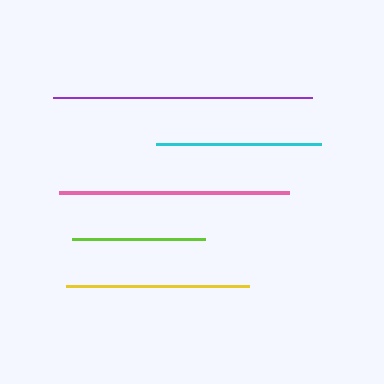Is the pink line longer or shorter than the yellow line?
The pink line is longer than the yellow line.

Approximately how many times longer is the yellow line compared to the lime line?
The yellow line is approximately 1.4 times the length of the lime line.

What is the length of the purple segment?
The purple segment is approximately 258 pixels long.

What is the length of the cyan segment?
The cyan segment is approximately 166 pixels long.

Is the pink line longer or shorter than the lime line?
The pink line is longer than the lime line.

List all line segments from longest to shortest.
From longest to shortest: purple, pink, yellow, cyan, lime.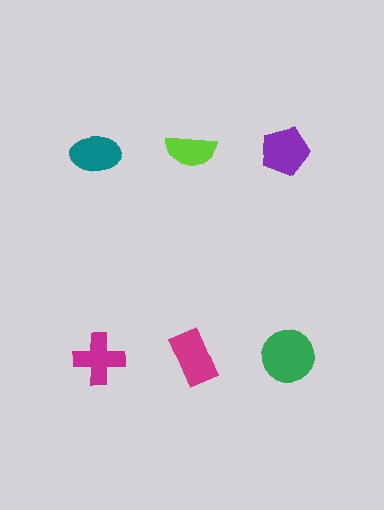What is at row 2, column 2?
A magenta rectangle.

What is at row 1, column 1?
A teal ellipse.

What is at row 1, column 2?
A lime semicircle.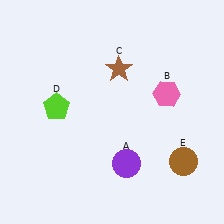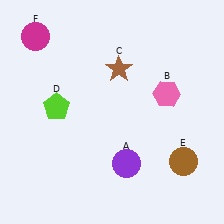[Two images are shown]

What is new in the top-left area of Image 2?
A magenta circle (F) was added in the top-left area of Image 2.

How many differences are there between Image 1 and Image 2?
There is 1 difference between the two images.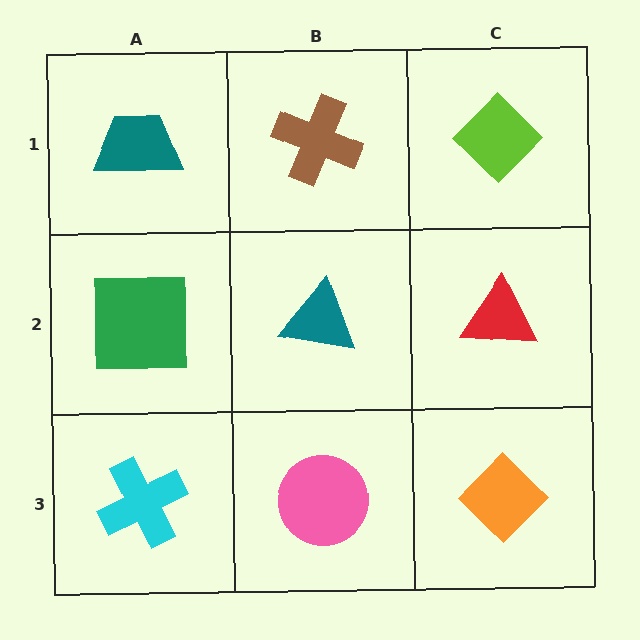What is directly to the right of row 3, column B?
An orange diamond.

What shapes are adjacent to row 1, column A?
A green square (row 2, column A), a brown cross (row 1, column B).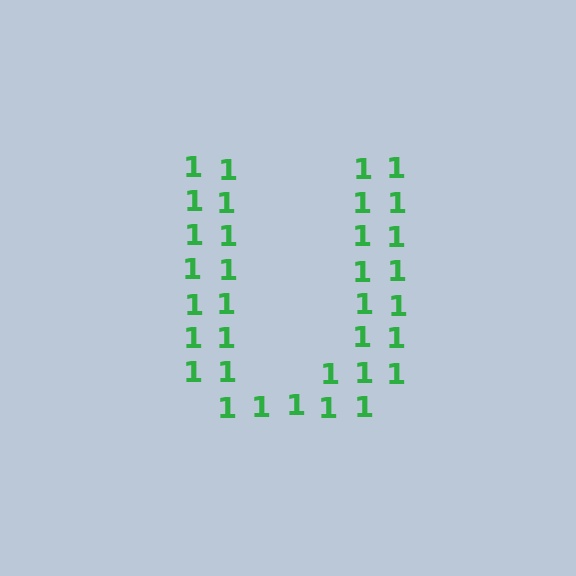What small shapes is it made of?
It is made of small digit 1's.